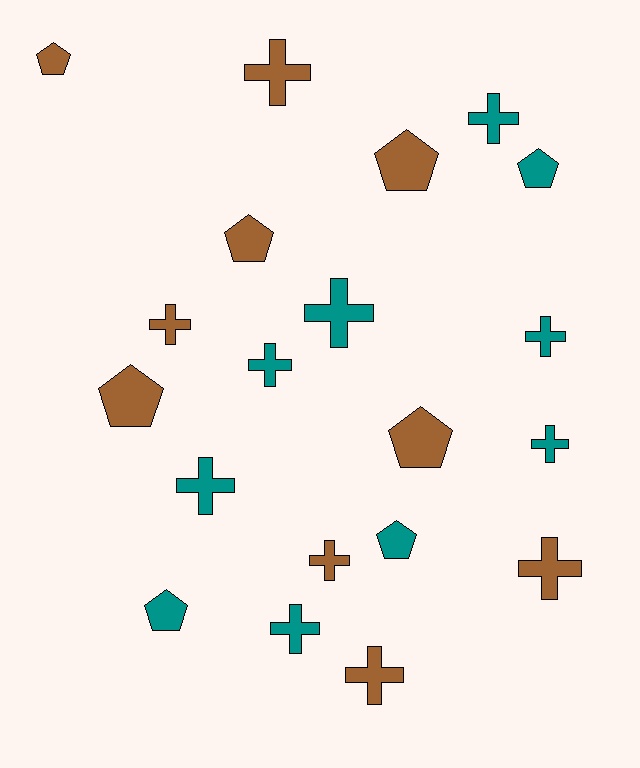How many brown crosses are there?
There are 5 brown crosses.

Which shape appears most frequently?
Cross, with 12 objects.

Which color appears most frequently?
Brown, with 10 objects.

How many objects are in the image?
There are 20 objects.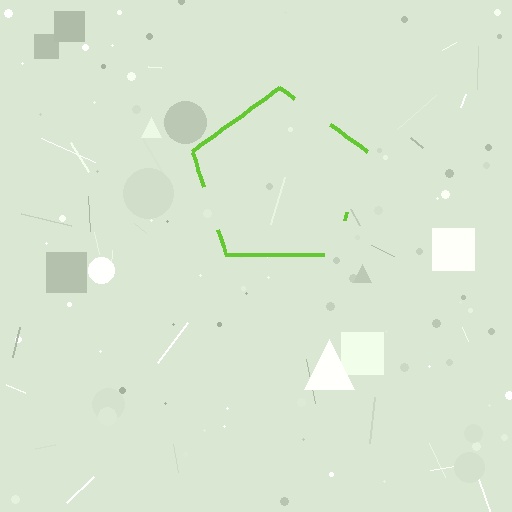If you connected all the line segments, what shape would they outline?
They would outline a pentagon.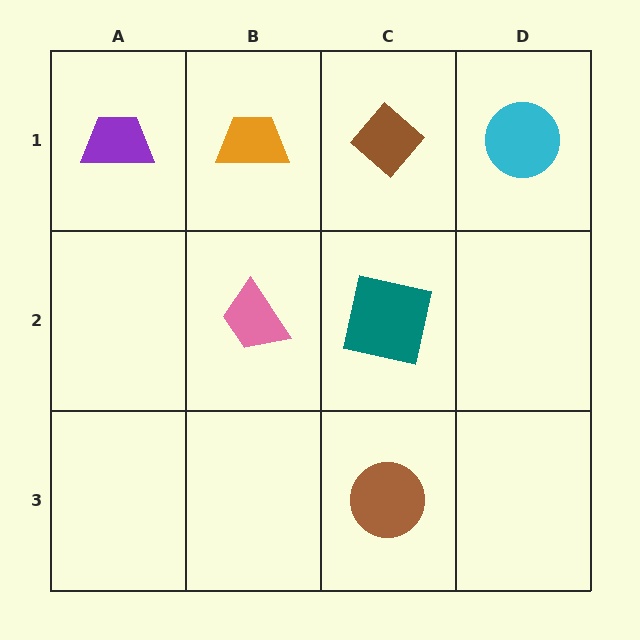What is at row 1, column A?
A purple trapezoid.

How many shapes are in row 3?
1 shape.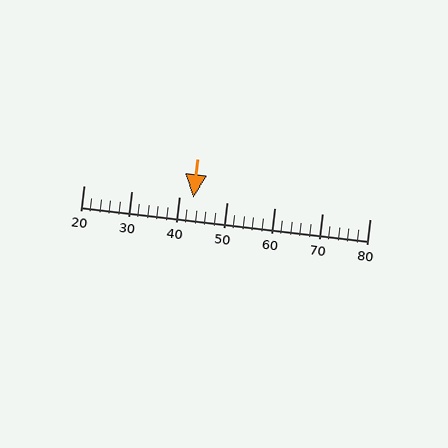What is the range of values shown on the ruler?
The ruler shows values from 20 to 80.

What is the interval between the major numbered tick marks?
The major tick marks are spaced 10 units apart.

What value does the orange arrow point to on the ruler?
The orange arrow points to approximately 43.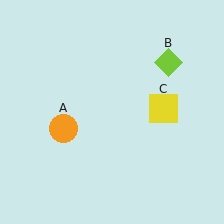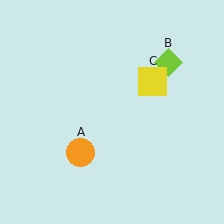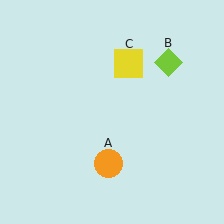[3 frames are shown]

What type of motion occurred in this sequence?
The orange circle (object A), yellow square (object C) rotated counterclockwise around the center of the scene.